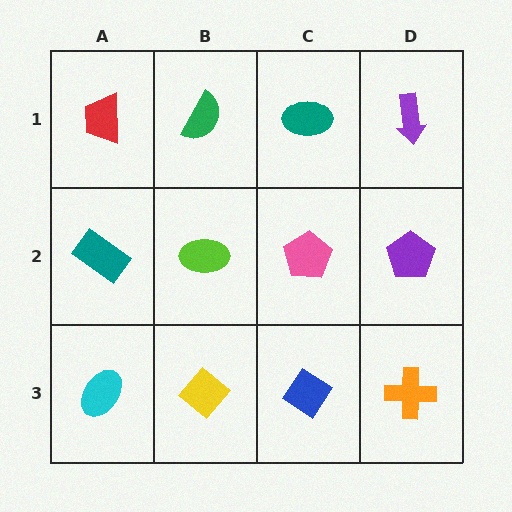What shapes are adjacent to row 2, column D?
A purple arrow (row 1, column D), an orange cross (row 3, column D), a pink pentagon (row 2, column C).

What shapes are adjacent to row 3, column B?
A lime ellipse (row 2, column B), a cyan ellipse (row 3, column A), a blue diamond (row 3, column C).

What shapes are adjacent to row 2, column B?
A green semicircle (row 1, column B), a yellow diamond (row 3, column B), a teal rectangle (row 2, column A), a pink pentagon (row 2, column C).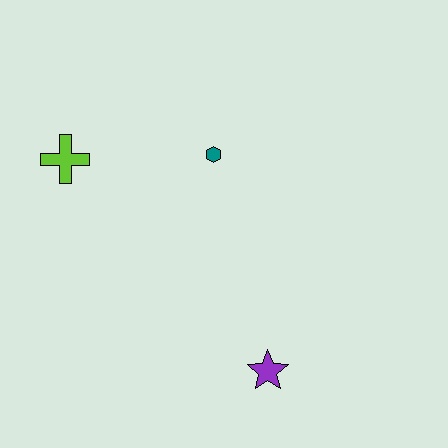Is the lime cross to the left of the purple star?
Yes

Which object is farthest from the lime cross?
The purple star is farthest from the lime cross.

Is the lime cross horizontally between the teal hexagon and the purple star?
No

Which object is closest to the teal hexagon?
The lime cross is closest to the teal hexagon.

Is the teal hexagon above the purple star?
Yes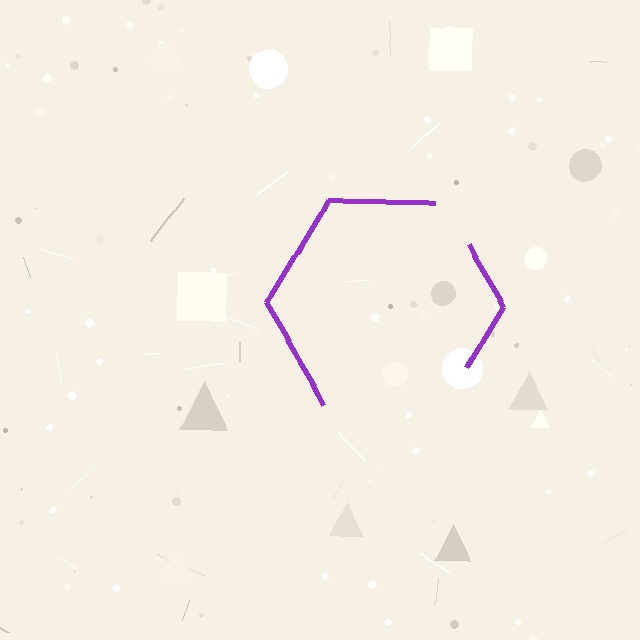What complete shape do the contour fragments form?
The contour fragments form a hexagon.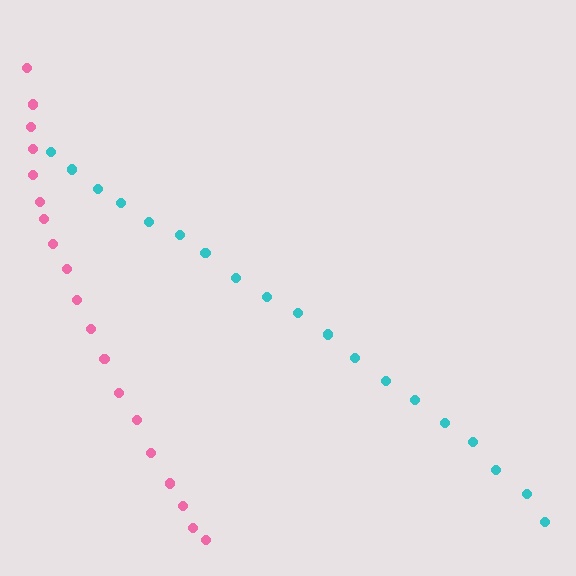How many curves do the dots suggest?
There are 2 distinct paths.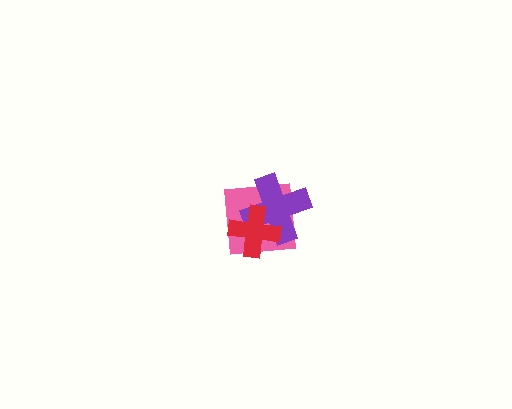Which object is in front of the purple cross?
The red cross is in front of the purple cross.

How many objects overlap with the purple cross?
2 objects overlap with the purple cross.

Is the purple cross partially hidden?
Yes, it is partially covered by another shape.